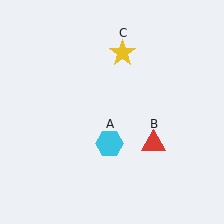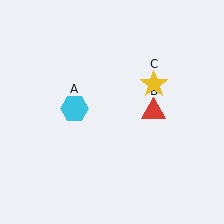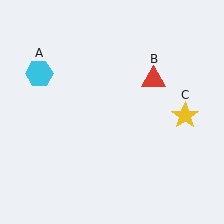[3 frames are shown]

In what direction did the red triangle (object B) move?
The red triangle (object B) moved up.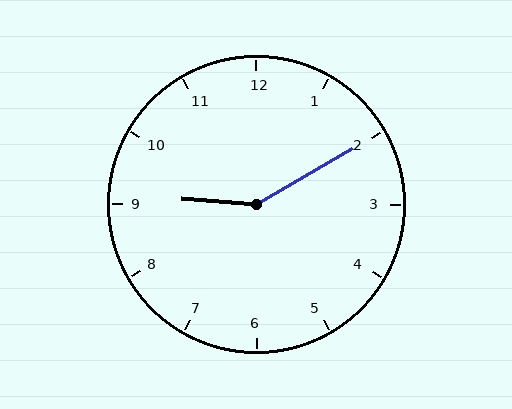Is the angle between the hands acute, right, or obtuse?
It is obtuse.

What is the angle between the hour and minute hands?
Approximately 145 degrees.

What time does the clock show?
9:10.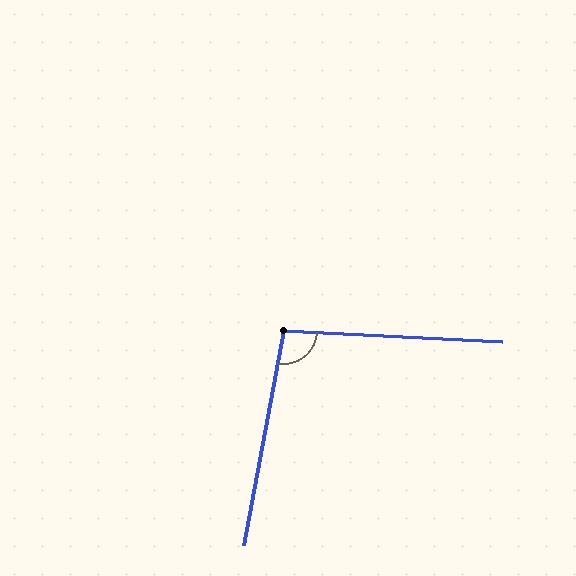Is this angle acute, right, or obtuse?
It is obtuse.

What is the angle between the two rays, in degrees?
Approximately 98 degrees.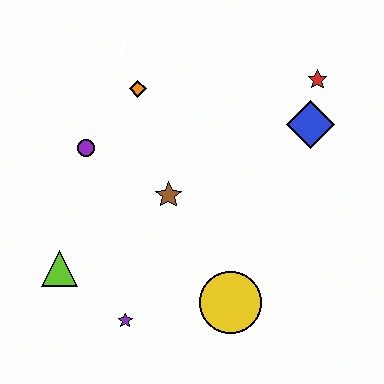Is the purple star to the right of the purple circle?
Yes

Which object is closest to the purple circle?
The orange diamond is closest to the purple circle.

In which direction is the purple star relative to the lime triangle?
The purple star is to the right of the lime triangle.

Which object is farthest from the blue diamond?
The lime triangle is farthest from the blue diamond.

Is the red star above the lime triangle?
Yes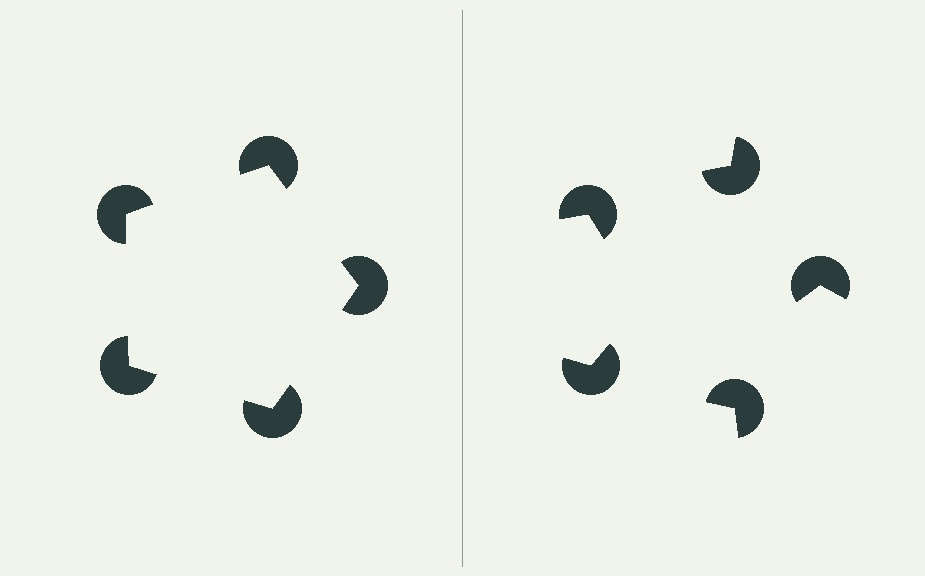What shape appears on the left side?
An illusory pentagon.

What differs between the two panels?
The pac-man discs are positioned identically on both sides; only the wedge orientations differ. On the left they align to a pentagon; on the right they are misaligned.